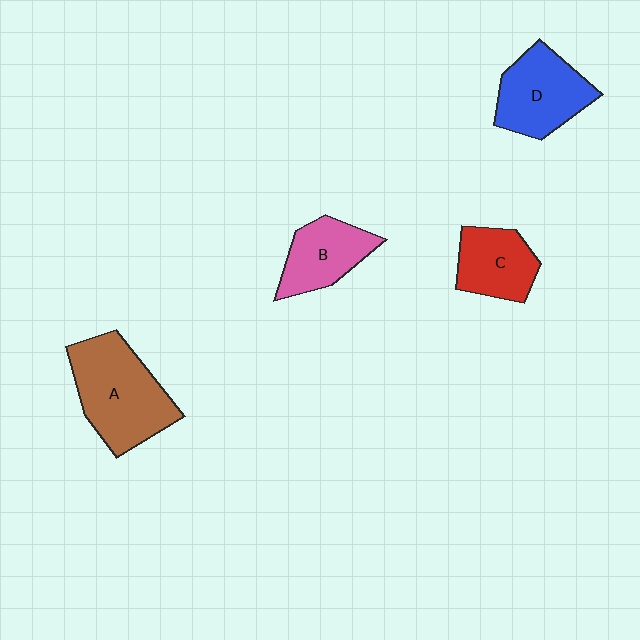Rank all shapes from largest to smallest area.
From largest to smallest: A (brown), D (blue), B (pink), C (red).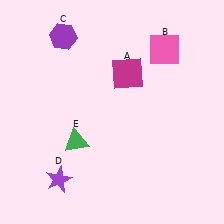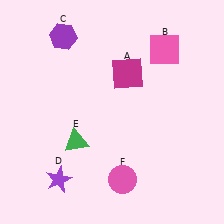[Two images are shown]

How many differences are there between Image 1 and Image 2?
There is 1 difference between the two images.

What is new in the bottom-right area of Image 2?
A pink circle (F) was added in the bottom-right area of Image 2.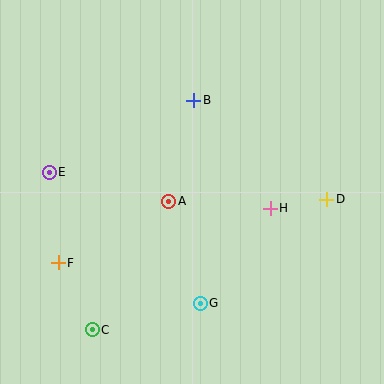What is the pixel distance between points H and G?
The distance between H and G is 118 pixels.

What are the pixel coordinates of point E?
Point E is at (49, 172).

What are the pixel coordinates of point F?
Point F is at (58, 263).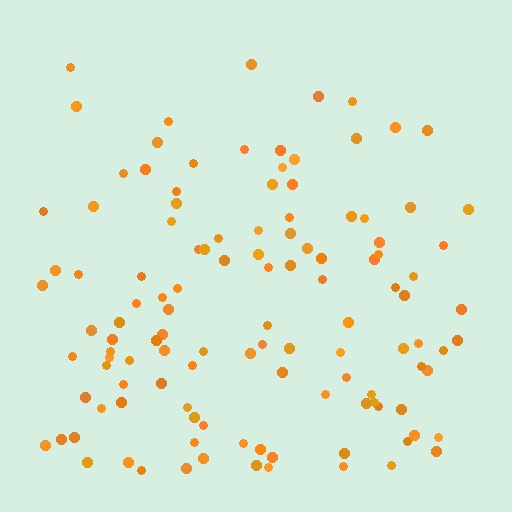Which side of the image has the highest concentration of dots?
The bottom.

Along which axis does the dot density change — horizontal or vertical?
Vertical.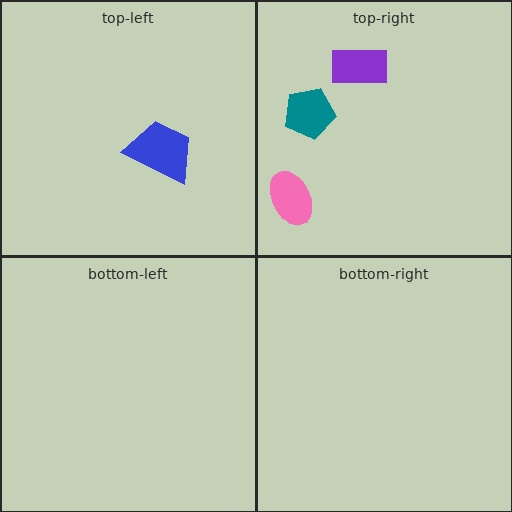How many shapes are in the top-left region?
1.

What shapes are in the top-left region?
The blue trapezoid.